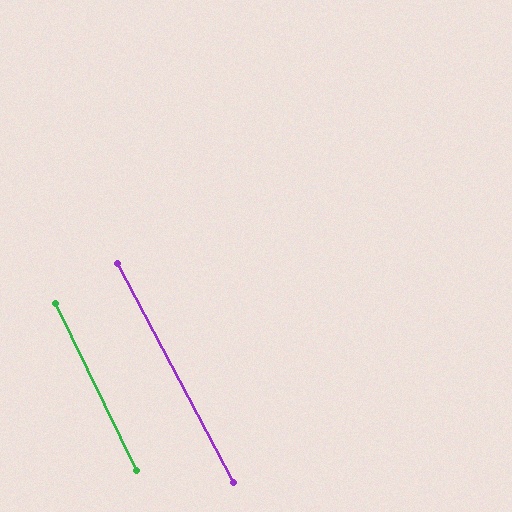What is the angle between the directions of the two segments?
Approximately 2 degrees.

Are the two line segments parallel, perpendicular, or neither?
Parallel — their directions differ by only 2.0°.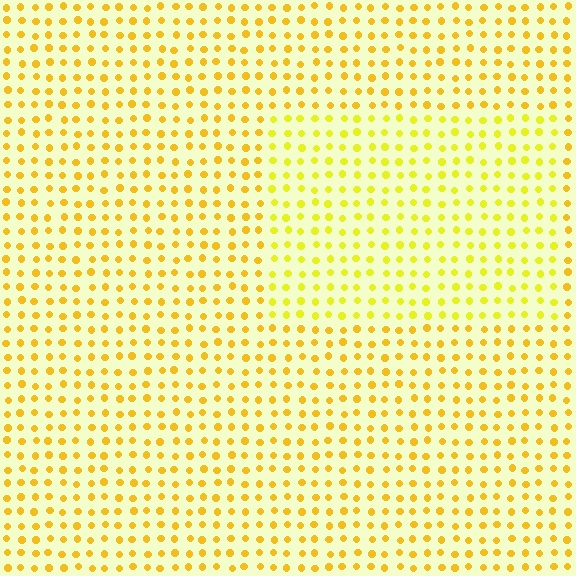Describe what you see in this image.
The image is filled with small yellow elements in a uniform arrangement. A rectangle-shaped region is visible where the elements are tinted to a slightly different hue, forming a subtle color boundary.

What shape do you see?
I see a rectangle.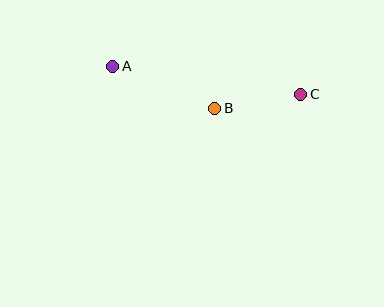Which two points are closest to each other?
Points B and C are closest to each other.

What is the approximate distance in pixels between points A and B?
The distance between A and B is approximately 110 pixels.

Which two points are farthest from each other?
Points A and C are farthest from each other.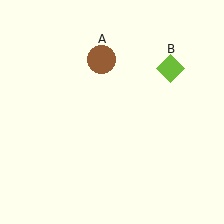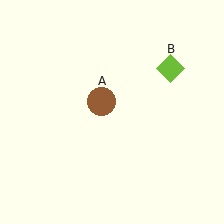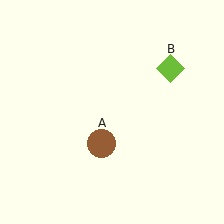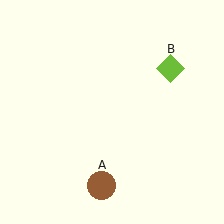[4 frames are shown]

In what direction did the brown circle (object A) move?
The brown circle (object A) moved down.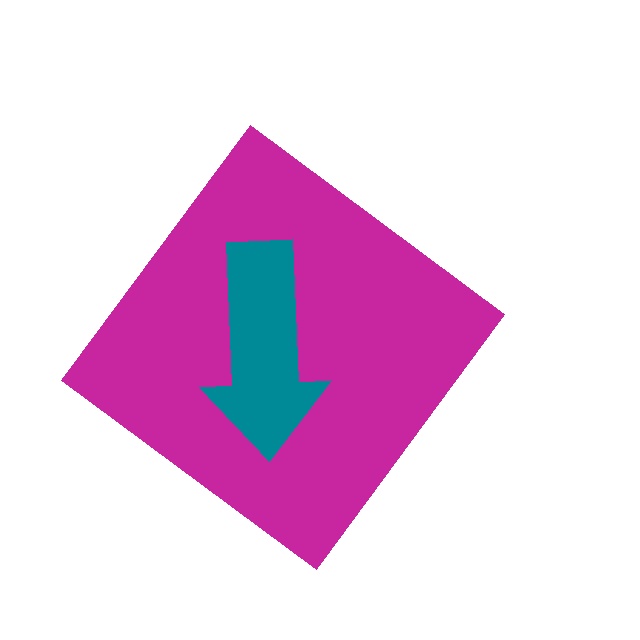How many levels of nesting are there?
2.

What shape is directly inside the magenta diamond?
The teal arrow.